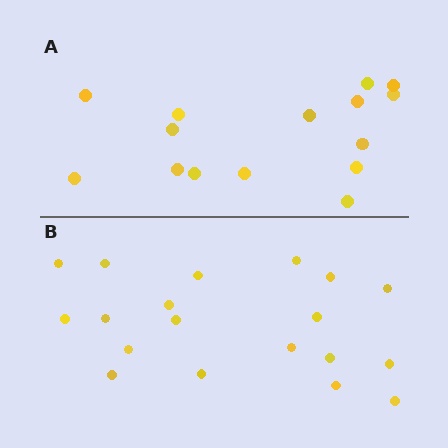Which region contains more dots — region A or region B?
Region B (the bottom region) has more dots.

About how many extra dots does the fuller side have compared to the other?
Region B has about 4 more dots than region A.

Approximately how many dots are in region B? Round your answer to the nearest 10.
About 20 dots. (The exact count is 19, which rounds to 20.)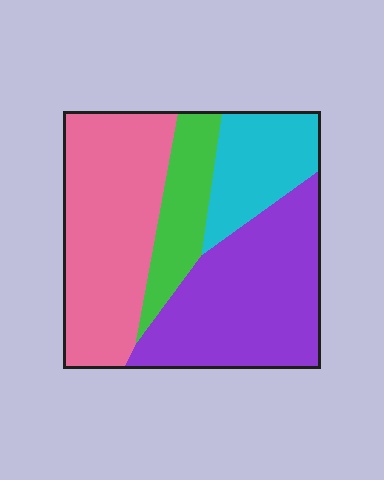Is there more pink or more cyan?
Pink.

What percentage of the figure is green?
Green takes up less than a sixth of the figure.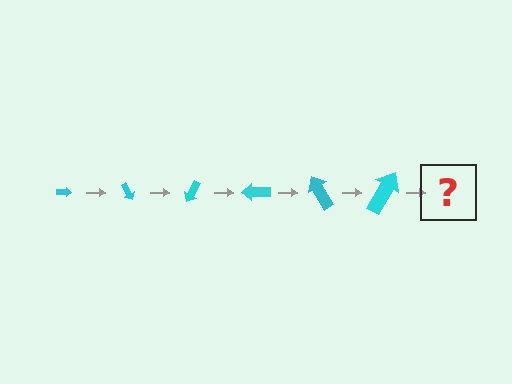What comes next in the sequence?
The next element should be an arrow, larger than the previous one and rotated 360 degrees from the start.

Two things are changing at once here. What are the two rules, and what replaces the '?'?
The two rules are that the arrow grows larger each step and it rotates 60 degrees each step. The '?' should be an arrow, larger than the previous one and rotated 360 degrees from the start.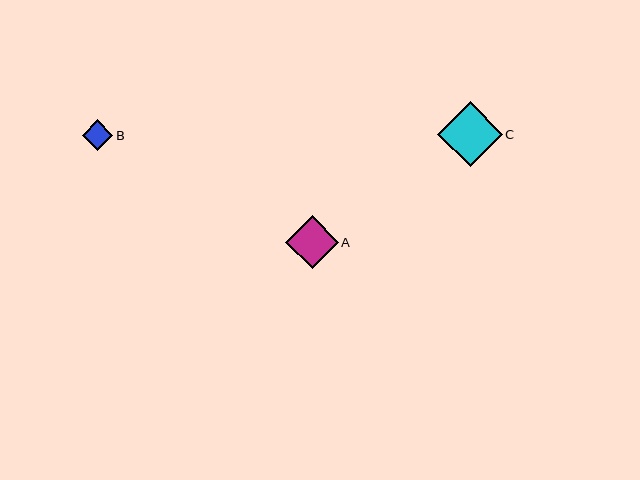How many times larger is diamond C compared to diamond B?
Diamond C is approximately 2.1 times the size of diamond B.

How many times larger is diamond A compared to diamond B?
Diamond A is approximately 1.7 times the size of diamond B.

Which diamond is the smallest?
Diamond B is the smallest with a size of approximately 31 pixels.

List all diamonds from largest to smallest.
From largest to smallest: C, A, B.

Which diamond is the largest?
Diamond C is the largest with a size of approximately 65 pixels.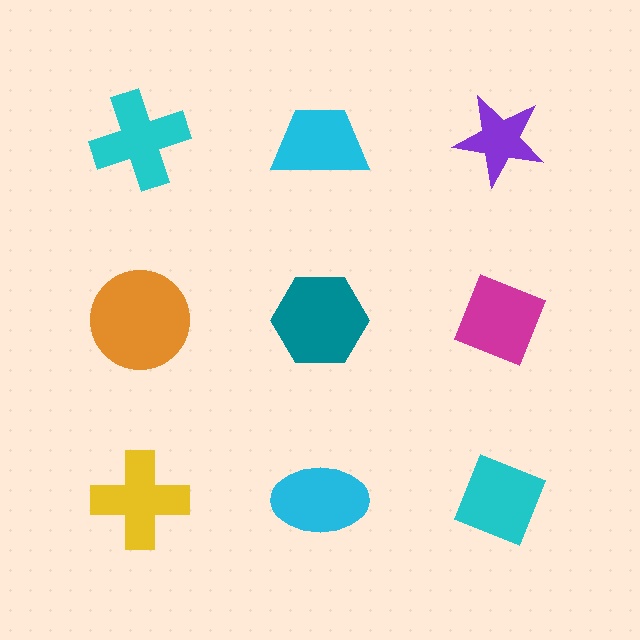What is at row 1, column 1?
A cyan cross.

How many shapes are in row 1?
3 shapes.